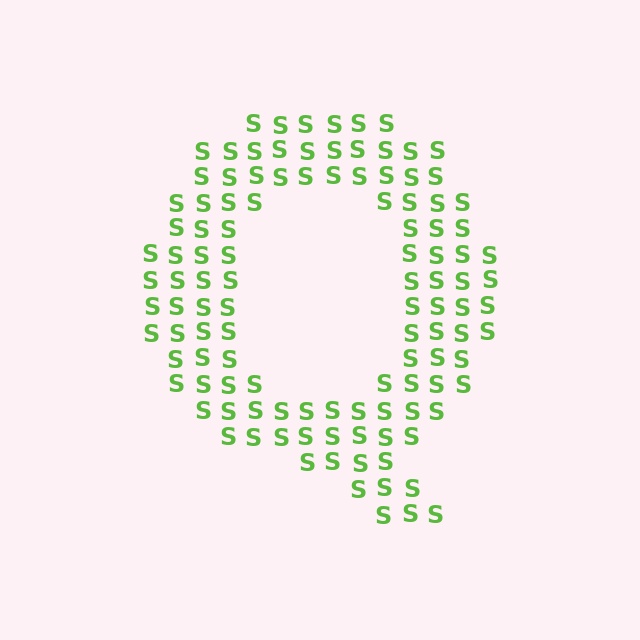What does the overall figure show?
The overall figure shows the letter Q.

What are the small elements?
The small elements are letter S's.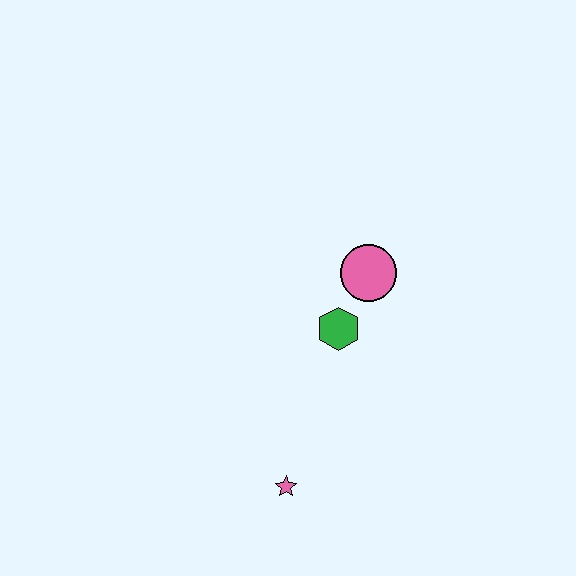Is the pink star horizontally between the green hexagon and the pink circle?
No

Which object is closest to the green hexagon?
The pink circle is closest to the green hexagon.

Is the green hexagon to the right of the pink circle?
No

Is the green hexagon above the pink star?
Yes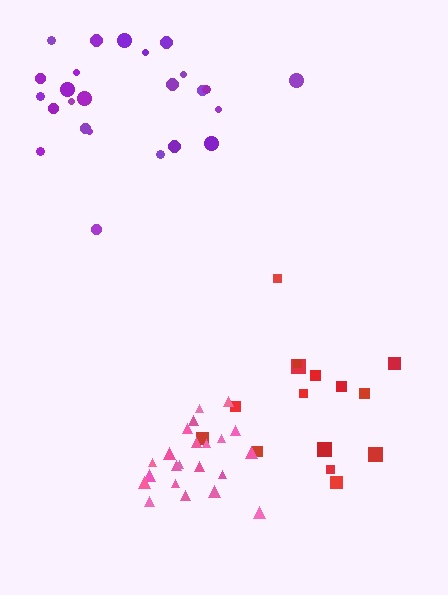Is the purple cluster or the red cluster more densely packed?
Purple.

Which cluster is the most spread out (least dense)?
Red.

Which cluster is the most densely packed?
Pink.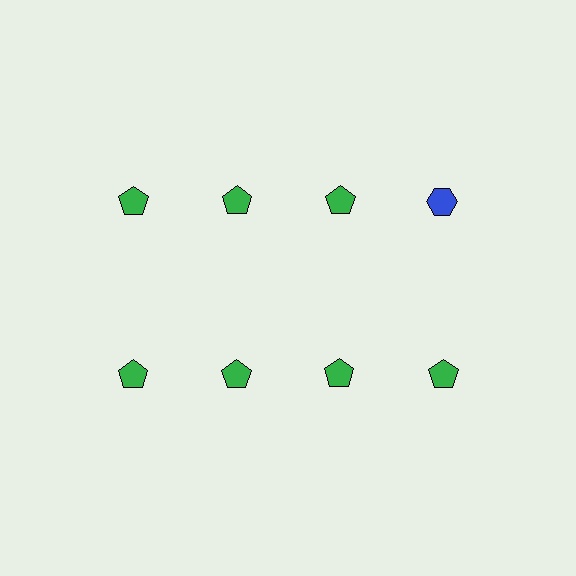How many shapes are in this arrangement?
There are 8 shapes arranged in a grid pattern.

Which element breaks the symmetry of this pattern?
The blue hexagon in the top row, second from right column breaks the symmetry. All other shapes are green pentagons.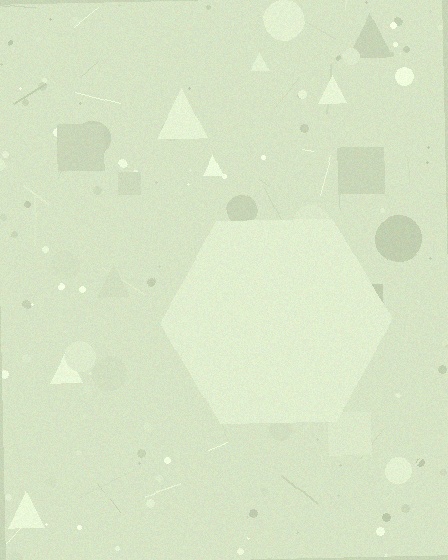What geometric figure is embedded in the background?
A hexagon is embedded in the background.